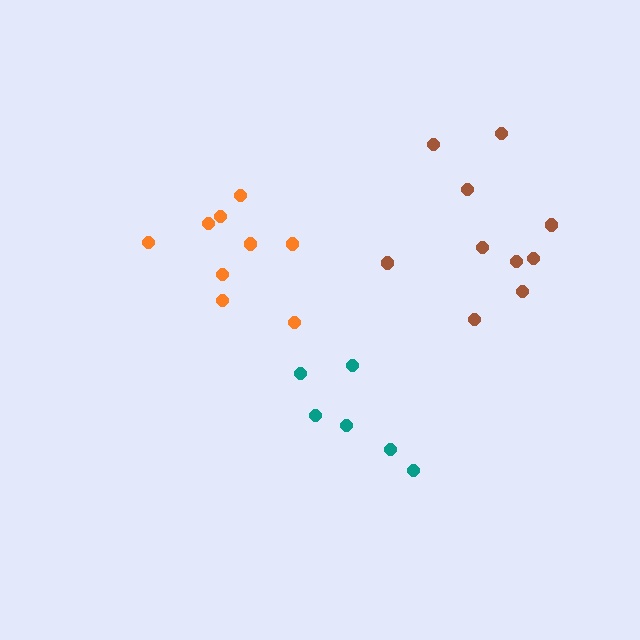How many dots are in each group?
Group 1: 10 dots, Group 2: 9 dots, Group 3: 6 dots (25 total).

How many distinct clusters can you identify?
There are 3 distinct clusters.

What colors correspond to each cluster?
The clusters are colored: brown, orange, teal.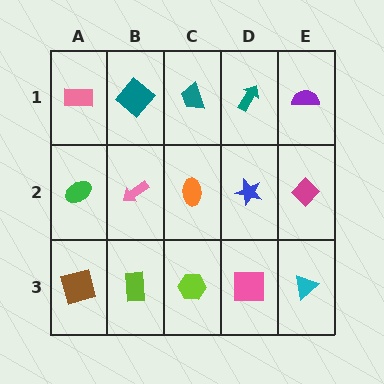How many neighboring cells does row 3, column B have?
3.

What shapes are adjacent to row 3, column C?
An orange ellipse (row 2, column C), a lime rectangle (row 3, column B), a pink square (row 3, column D).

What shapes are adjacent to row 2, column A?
A pink rectangle (row 1, column A), a brown square (row 3, column A), a pink arrow (row 2, column B).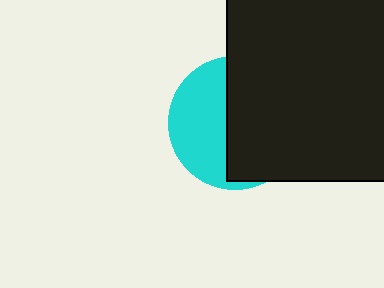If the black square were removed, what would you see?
You would see the complete cyan circle.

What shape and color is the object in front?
The object in front is a black square.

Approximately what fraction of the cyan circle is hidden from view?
Roughly 57% of the cyan circle is hidden behind the black square.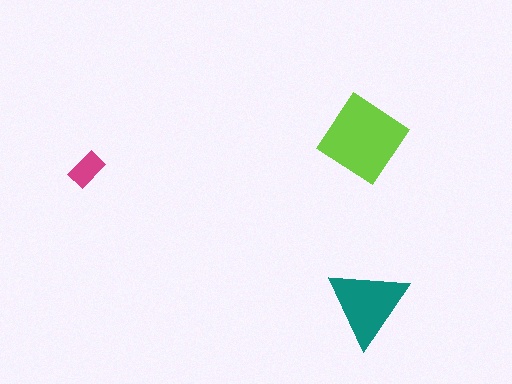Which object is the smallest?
The magenta rectangle.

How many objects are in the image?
There are 3 objects in the image.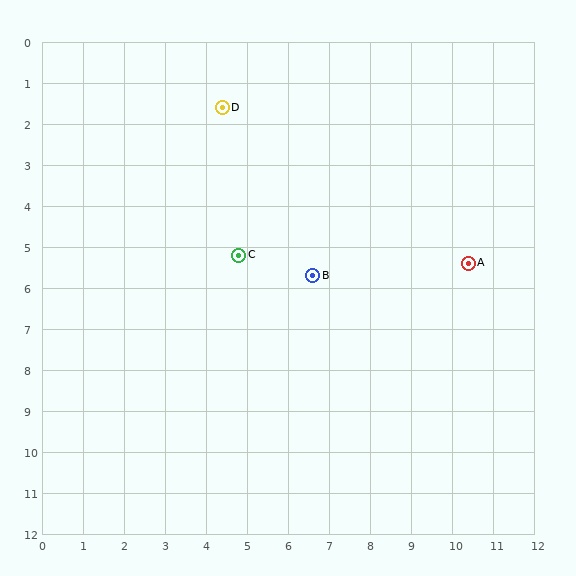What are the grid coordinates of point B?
Point B is at approximately (6.6, 5.7).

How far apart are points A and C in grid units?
Points A and C are about 5.6 grid units apart.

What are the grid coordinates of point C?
Point C is at approximately (4.8, 5.2).